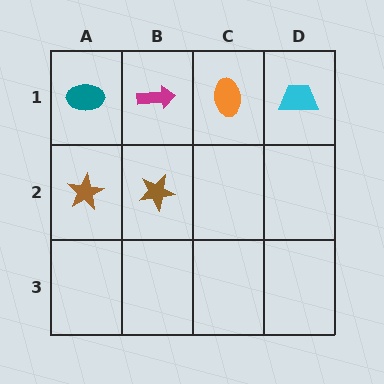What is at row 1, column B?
A magenta arrow.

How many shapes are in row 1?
4 shapes.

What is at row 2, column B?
A brown star.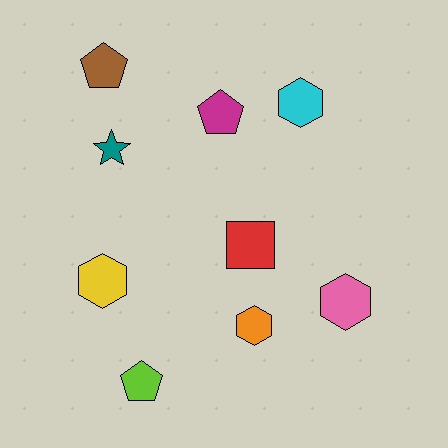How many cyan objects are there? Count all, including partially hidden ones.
There is 1 cyan object.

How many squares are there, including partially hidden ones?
There is 1 square.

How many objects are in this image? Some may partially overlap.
There are 9 objects.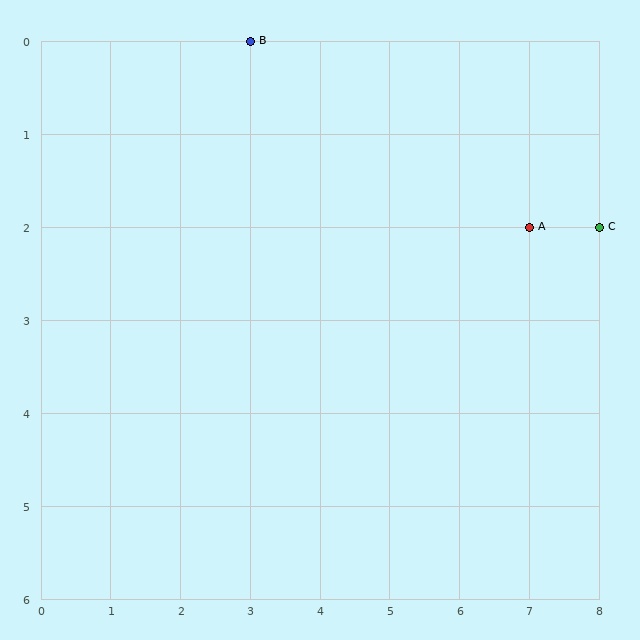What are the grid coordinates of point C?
Point C is at grid coordinates (8, 2).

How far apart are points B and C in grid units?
Points B and C are 5 columns and 2 rows apart (about 5.4 grid units diagonally).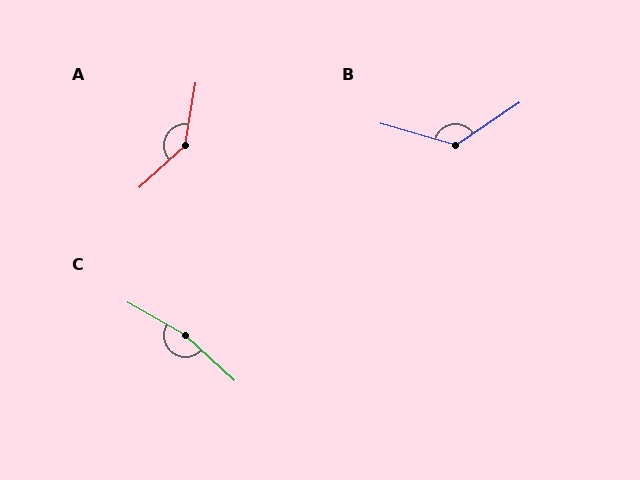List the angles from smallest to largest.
B (129°), A (142°), C (168°).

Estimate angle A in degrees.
Approximately 142 degrees.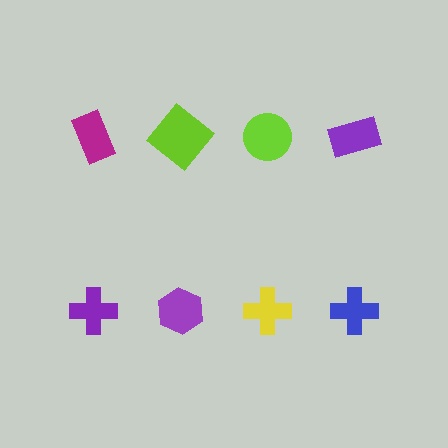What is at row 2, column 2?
A purple hexagon.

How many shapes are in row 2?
4 shapes.